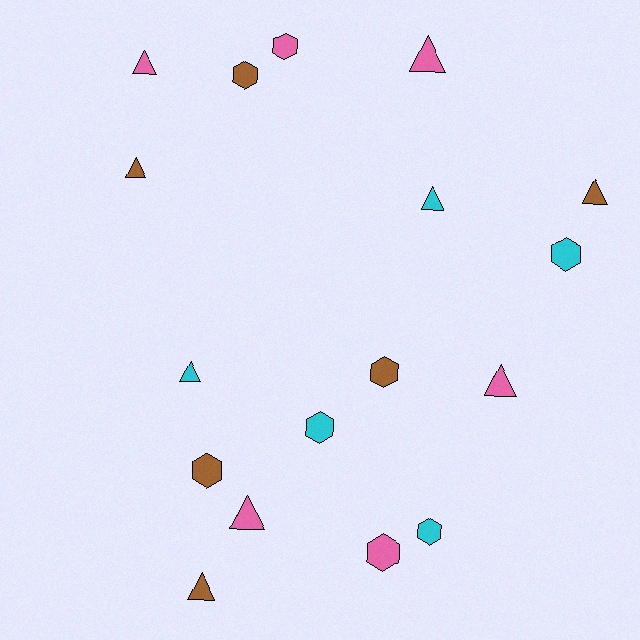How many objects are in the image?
There are 17 objects.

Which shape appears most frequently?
Triangle, with 9 objects.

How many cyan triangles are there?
There are 2 cyan triangles.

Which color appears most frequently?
Brown, with 6 objects.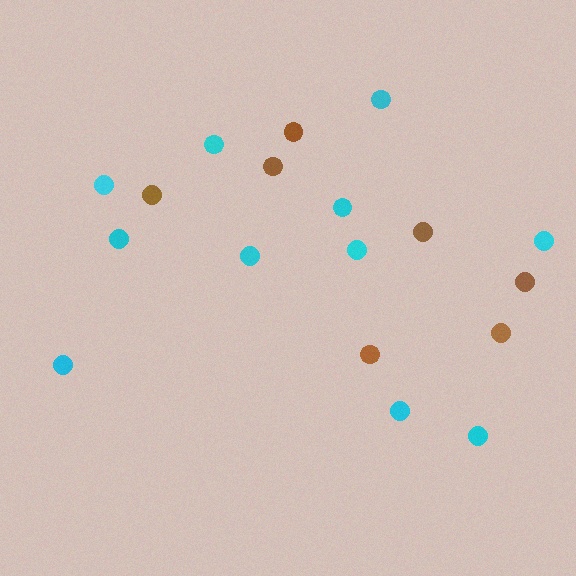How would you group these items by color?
There are 2 groups: one group of brown circles (7) and one group of cyan circles (11).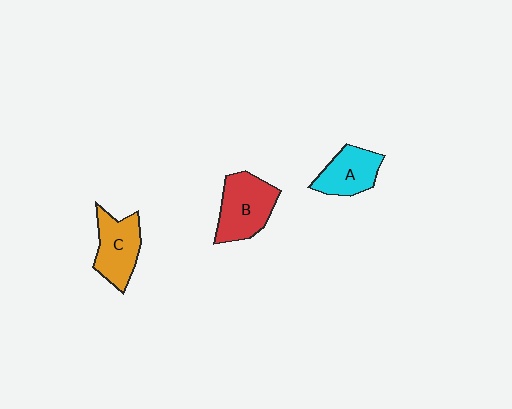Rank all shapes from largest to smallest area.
From largest to smallest: B (red), C (orange), A (cyan).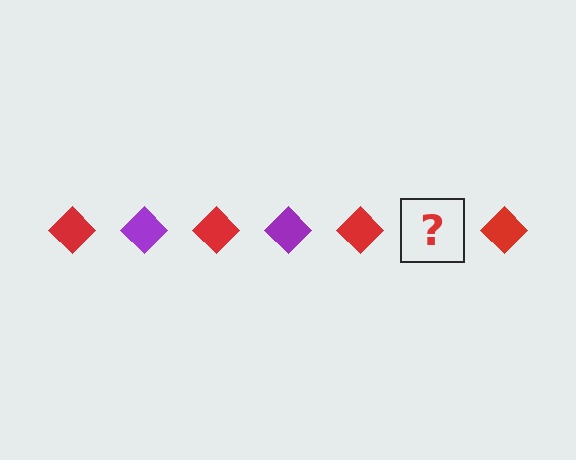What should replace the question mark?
The question mark should be replaced with a purple diamond.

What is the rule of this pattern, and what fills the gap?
The rule is that the pattern cycles through red, purple diamonds. The gap should be filled with a purple diamond.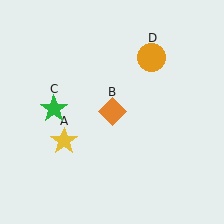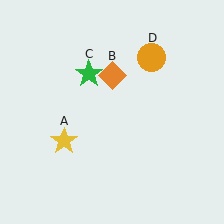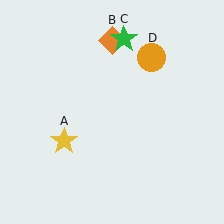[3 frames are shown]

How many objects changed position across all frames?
2 objects changed position: orange diamond (object B), green star (object C).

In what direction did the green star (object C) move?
The green star (object C) moved up and to the right.